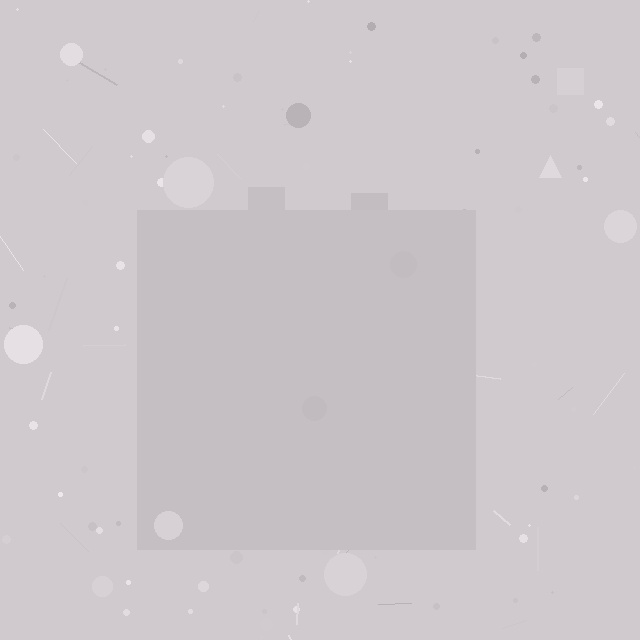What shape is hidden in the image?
A square is hidden in the image.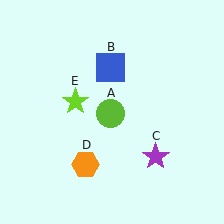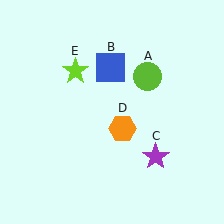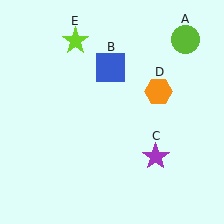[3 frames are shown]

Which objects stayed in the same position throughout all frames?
Blue square (object B) and purple star (object C) remained stationary.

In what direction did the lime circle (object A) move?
The lime circle (object A) moved up and to the right.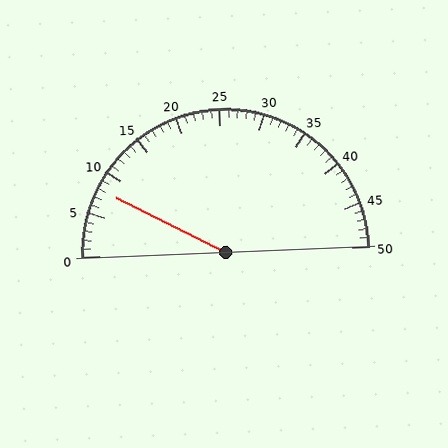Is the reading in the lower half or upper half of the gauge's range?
The reading is in the lower half of the range (0 to 50).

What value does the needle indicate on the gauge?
The needle indicates approximately 8.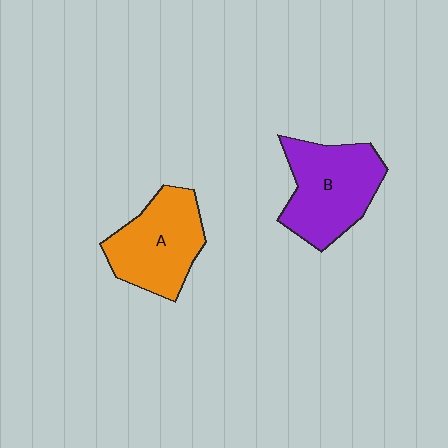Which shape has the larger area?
Shape B (purple).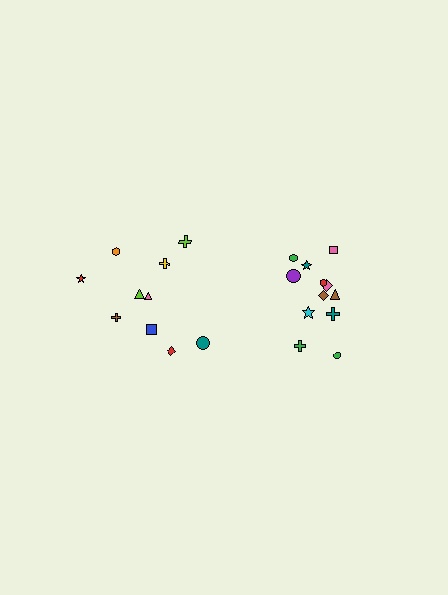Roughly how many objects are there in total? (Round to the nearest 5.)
Roughly 20 objects in total.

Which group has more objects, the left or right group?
The right group.